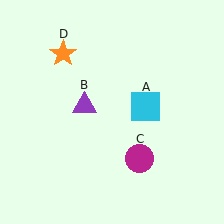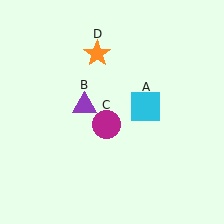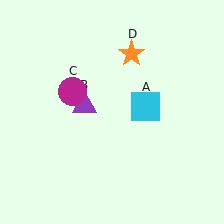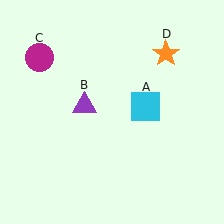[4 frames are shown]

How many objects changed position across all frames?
2 objects changed position: magenta circle (object C), orange star (object D).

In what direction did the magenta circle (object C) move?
The magenta circle (object C) moved up and to the left.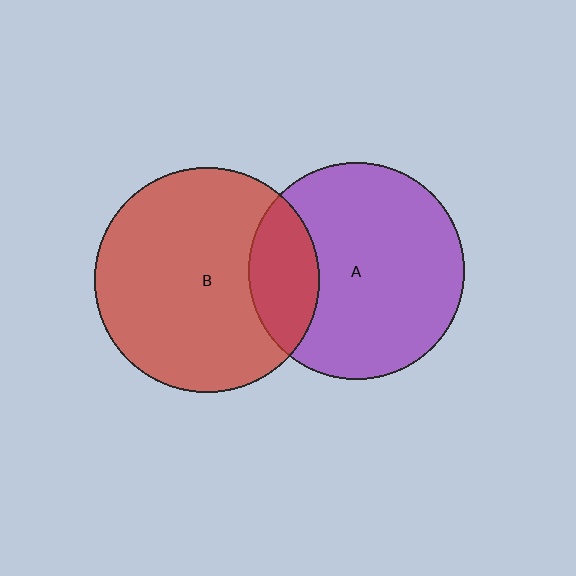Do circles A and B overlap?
Yes.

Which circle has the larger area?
Circle B (red).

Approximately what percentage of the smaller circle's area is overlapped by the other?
Approximately 20%.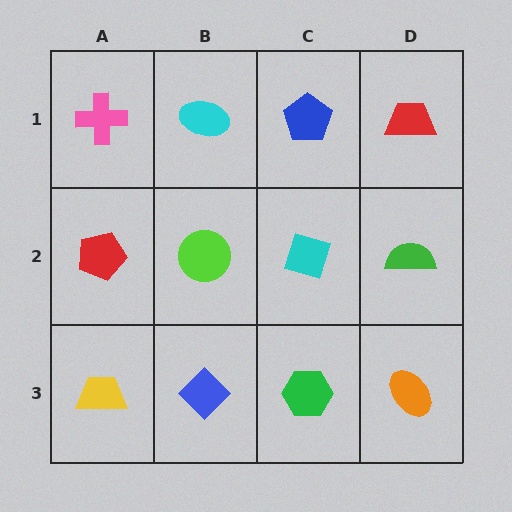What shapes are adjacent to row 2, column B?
A cyan ellipse (row 1, column B), a blue diamond (row 3, column B), a red pentagon (row 2, column A), a cyan diamond (row 2, column C).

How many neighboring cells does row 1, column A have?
2.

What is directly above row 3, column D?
A green semicircle.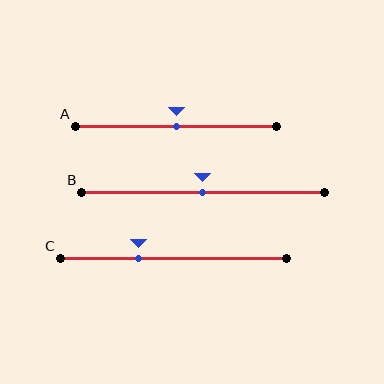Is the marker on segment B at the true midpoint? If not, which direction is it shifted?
Yes, the marker on segment B is at the true midpoint.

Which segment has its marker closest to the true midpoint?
Segment A has its marker closest to the true midpoint.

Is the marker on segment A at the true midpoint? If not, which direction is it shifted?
Yes, the marker on segment A is at the true midpoint.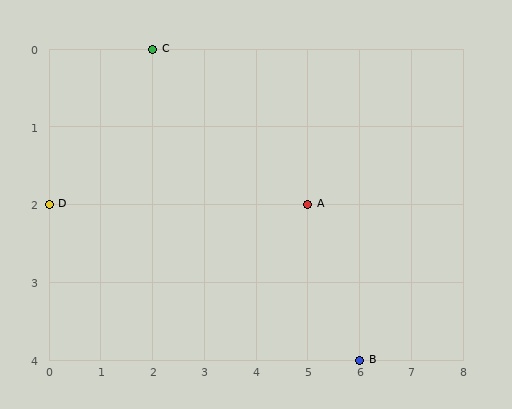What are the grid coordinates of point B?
Point B is at grid coordinates (6, 4).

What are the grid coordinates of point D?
Point D is at grid coordinates (0, 2).